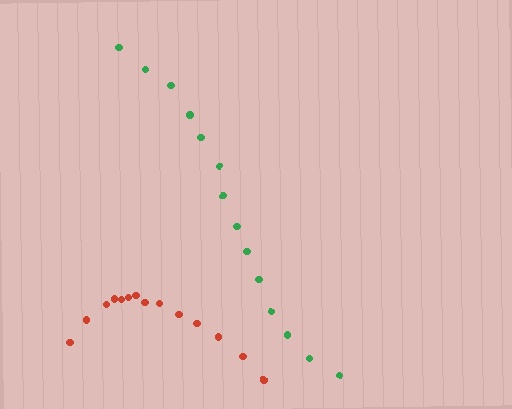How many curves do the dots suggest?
There are 2 distinct paths.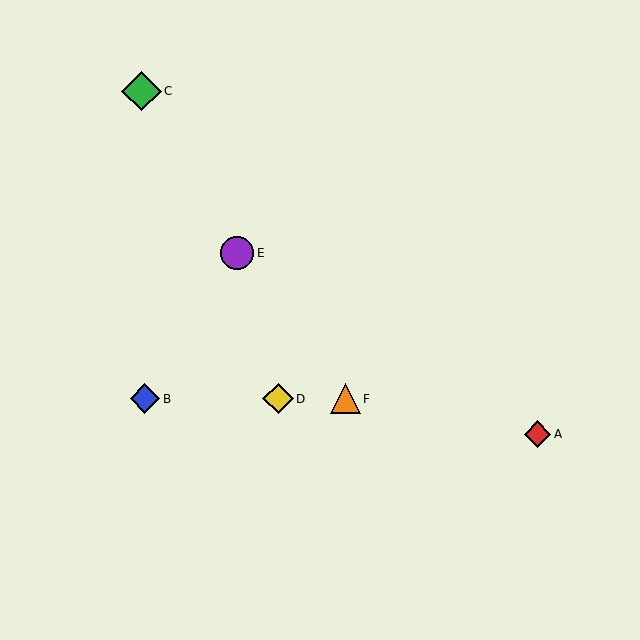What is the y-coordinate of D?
Object D is at y≈399.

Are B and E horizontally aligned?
No, B is at y≈399 and E is at y≈253.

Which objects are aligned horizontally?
Objects B, D, F are aligned horizontally.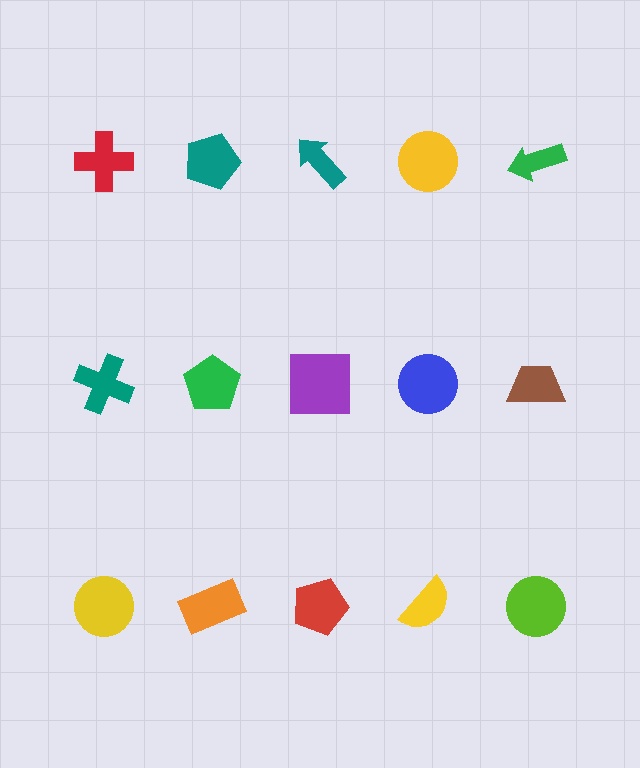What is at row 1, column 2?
A teal pentagon.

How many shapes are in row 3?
5 shapes.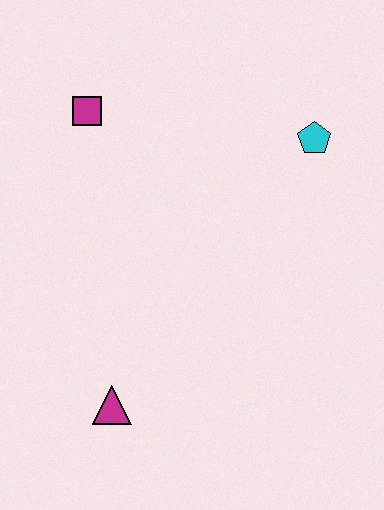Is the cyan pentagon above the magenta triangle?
Yes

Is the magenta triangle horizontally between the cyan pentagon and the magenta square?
Yes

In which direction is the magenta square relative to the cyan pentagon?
The magenta square is to the left of the cyan pentagon.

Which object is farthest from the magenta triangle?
The cyan pentagon is farthest from the magenta triangle.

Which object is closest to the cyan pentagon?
The magenta square is closest to the cyan pentagon.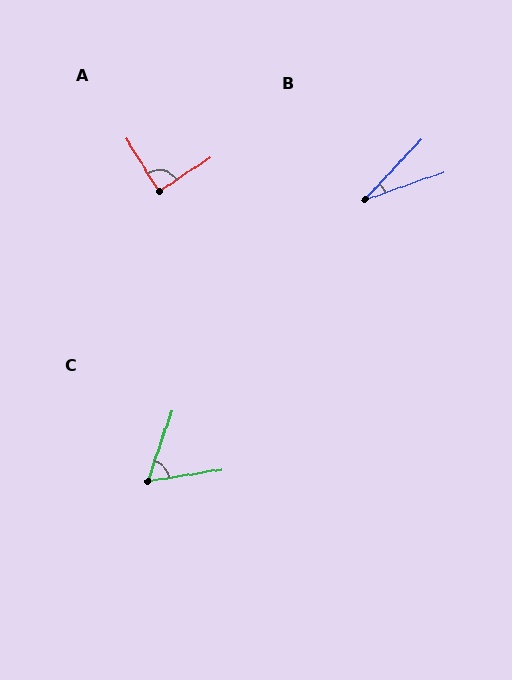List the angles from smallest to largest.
B (28°), C (62°), A (88°).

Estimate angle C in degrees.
Approximately 62 degrees.